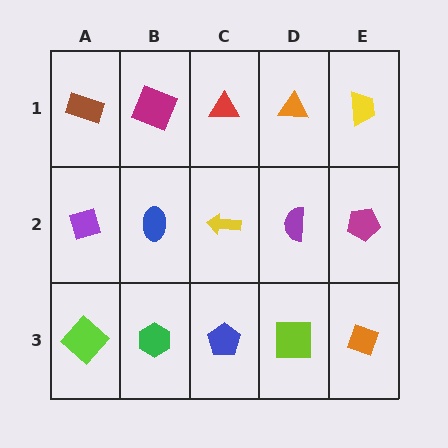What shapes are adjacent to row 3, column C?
A yellow arrow (row 2, column C), a green hexagon (row 3, column B), a lime square (row 3, column D).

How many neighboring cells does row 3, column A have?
2.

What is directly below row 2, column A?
A lime diamond.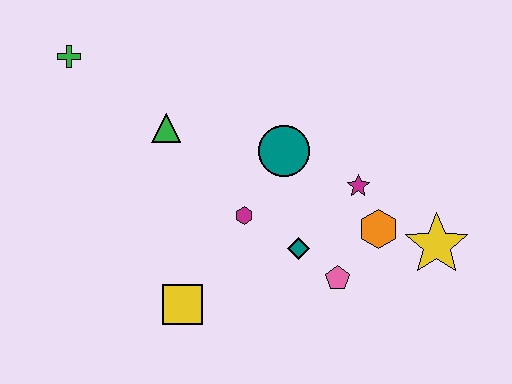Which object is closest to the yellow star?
The orange hexagon is closest to the yellow star.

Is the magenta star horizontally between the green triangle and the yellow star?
Yes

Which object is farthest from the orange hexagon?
The green cross is farthest from the orange hexagon.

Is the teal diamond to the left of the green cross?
No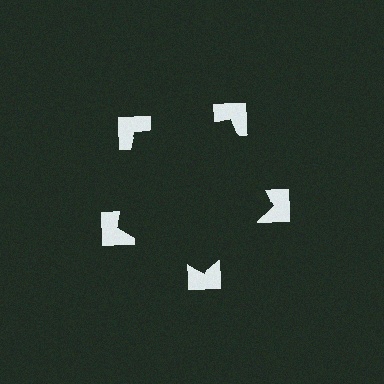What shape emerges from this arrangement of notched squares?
An illusory pentagon — its edges are inferred from the aligned wedge cuts in the notched squares, not physically drawn.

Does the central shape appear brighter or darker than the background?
It typically appears slightly darker than the background, even though no actual brightness change is drawn.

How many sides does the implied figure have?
5 sides.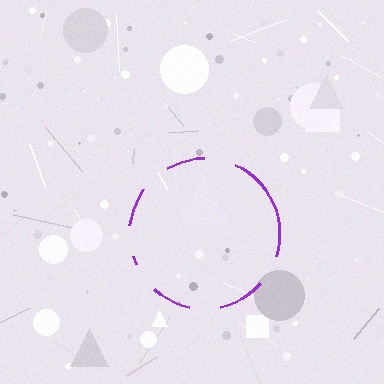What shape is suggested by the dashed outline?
The dashed outline suggests a circle.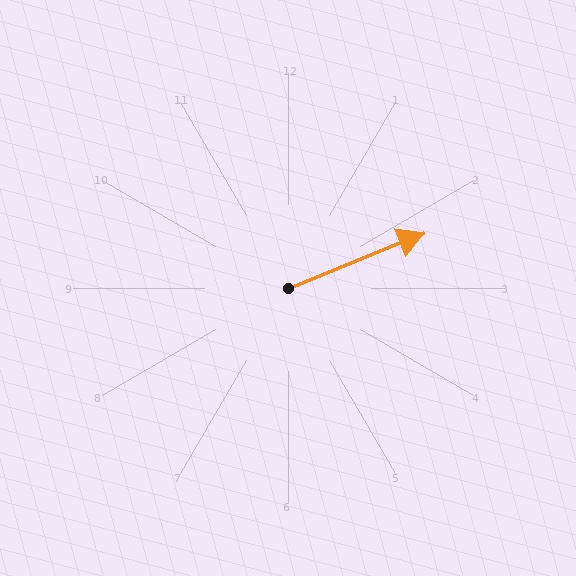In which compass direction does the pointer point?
East.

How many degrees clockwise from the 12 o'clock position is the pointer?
Approximately 68 degrees.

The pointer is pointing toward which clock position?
Roughly 2 o'clock.